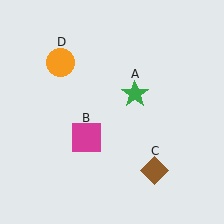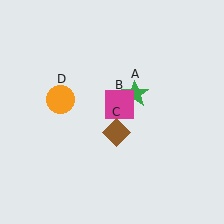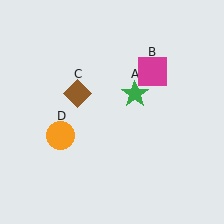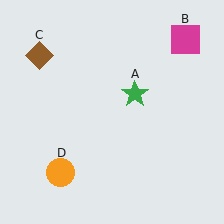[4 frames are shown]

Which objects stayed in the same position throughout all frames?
Green star (object A) remained stationary.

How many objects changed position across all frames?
3 objects changed position: magenta square (object B), brown diamond (object C), orange circle (object D).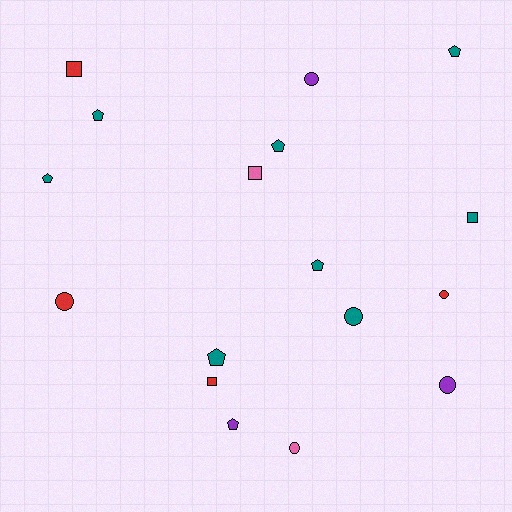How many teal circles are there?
There is 1 teal circle.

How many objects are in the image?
There are 17 objects.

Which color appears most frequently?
Teal, with 8 objects.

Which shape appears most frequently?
Pentagon, with 7 objects.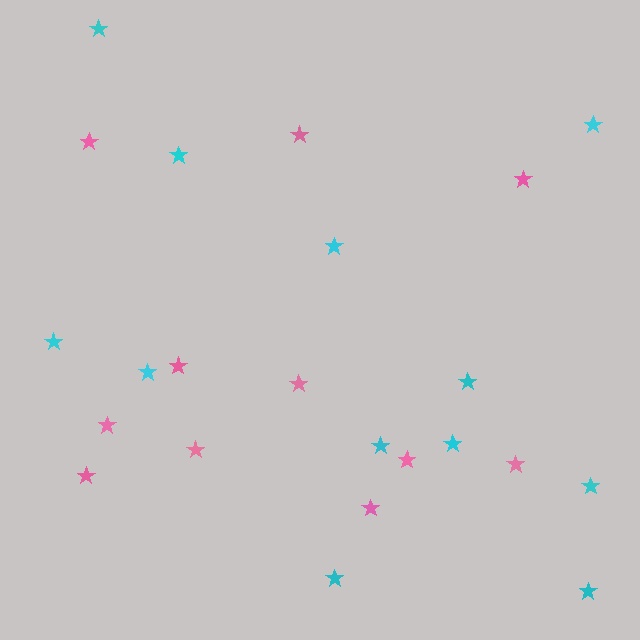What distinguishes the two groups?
There are 2 groups: one group of cyan stars (12) and one group of pink stars (11).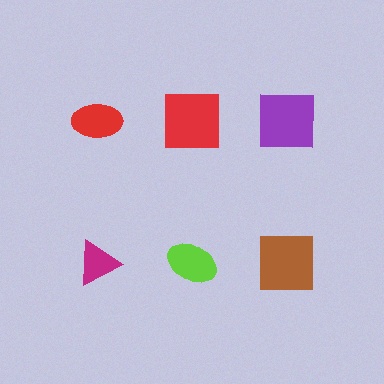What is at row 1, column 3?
A purple square.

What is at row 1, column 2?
A red square.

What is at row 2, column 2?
A lime ellipse.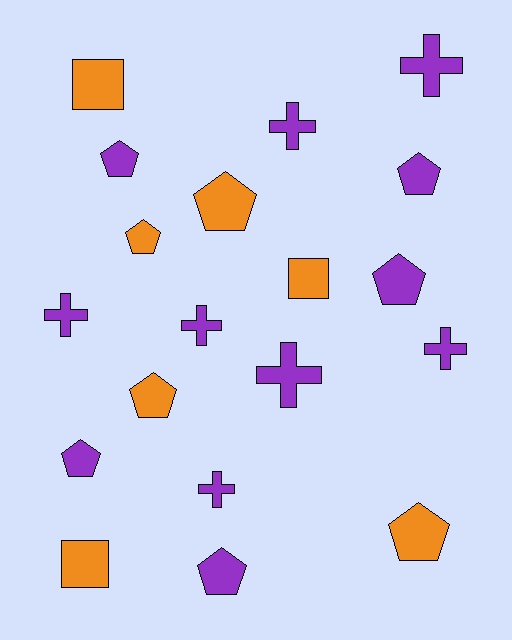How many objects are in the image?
There are 19 objects.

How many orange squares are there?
There are 3 orange squares.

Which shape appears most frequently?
Pentagon, with 9 objects.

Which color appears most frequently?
Purple, with 12 objects.